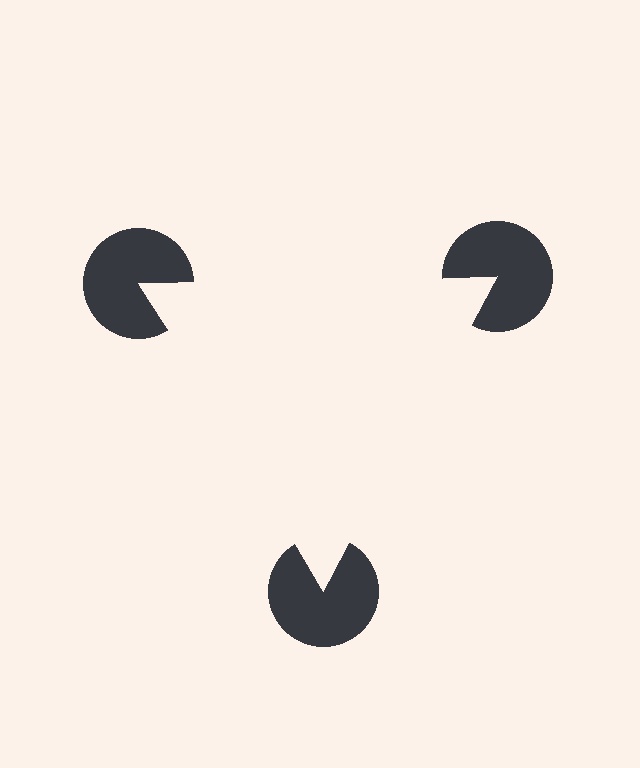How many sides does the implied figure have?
3 sides.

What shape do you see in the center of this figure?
An illusory triangle — its edges are inferred from the aligned wedge cuts in the pac-man discs, not physically drawn.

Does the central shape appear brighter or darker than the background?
It typically appears slightly brighter than the background, even though no actual brightness change is drawn.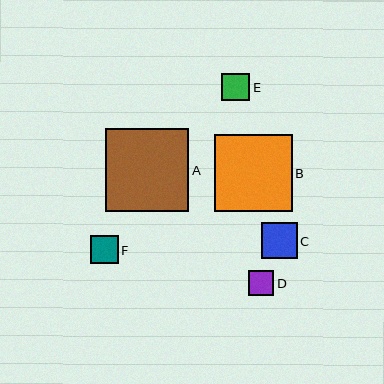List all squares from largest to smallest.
From largest to smallest: A, B, C, F, E, D.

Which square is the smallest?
Square D is the smallest with a size of approximately 25 pixels.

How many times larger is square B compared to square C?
Square B is approximately 2.2 times the size of square C.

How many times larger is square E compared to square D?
Square E is approximately 1.1 times the size of square D.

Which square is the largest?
Square A is the largest with a size of approximately 83 pixels.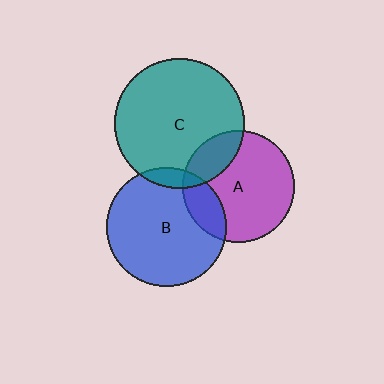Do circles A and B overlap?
Yes.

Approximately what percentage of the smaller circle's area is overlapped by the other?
Approximately 20%.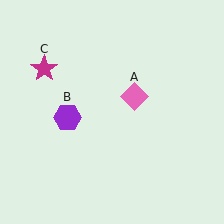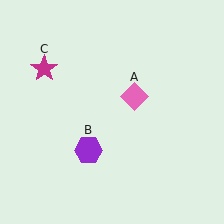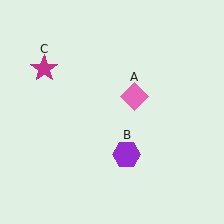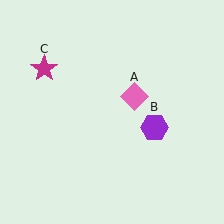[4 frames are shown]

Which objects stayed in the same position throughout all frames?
Pink diamond (object A) and magenta star (object C) remained stationary.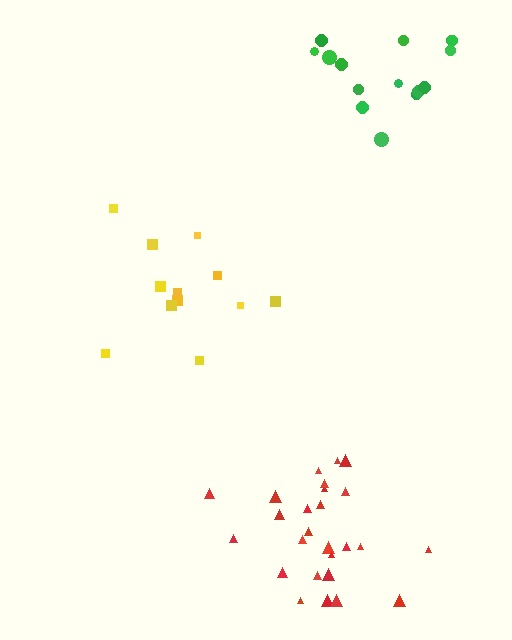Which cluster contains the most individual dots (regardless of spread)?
Red (26).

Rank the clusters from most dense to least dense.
red, green, yellow.